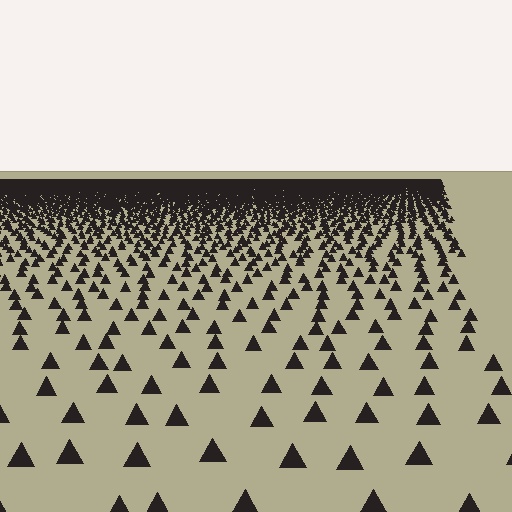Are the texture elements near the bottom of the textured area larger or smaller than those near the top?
Larger. Near the bottom, elements are closer to the viewer and appear at a bigger on-screen size.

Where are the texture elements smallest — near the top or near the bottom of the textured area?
Near the top.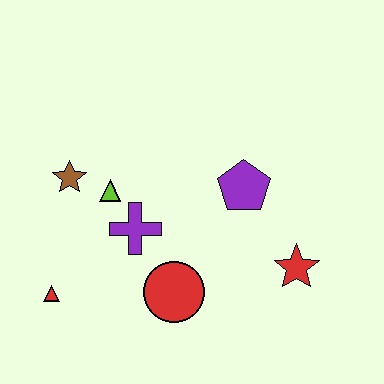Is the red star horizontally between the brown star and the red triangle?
No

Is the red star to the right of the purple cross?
Yes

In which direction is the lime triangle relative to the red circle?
The lime triangle is above the red circle.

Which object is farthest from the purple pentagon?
The red triangle is farthest from the purple pentagon.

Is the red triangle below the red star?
Yes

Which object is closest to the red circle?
The purple cross is closest to the red circle.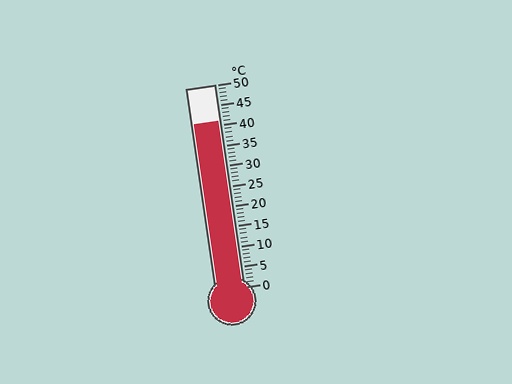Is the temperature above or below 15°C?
The temperature is above 15°C.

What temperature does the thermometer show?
The thermometer shows approximately 41°C.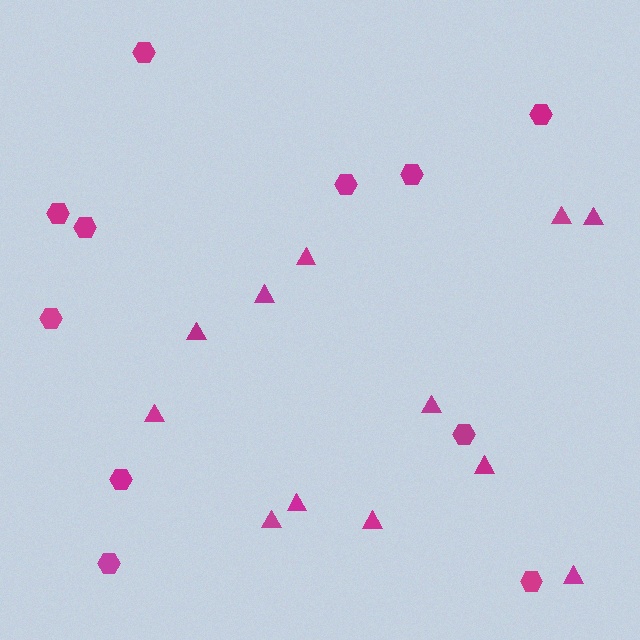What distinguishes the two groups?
There are 2 groups: one group of hexagons (11) and one group of triangles (12).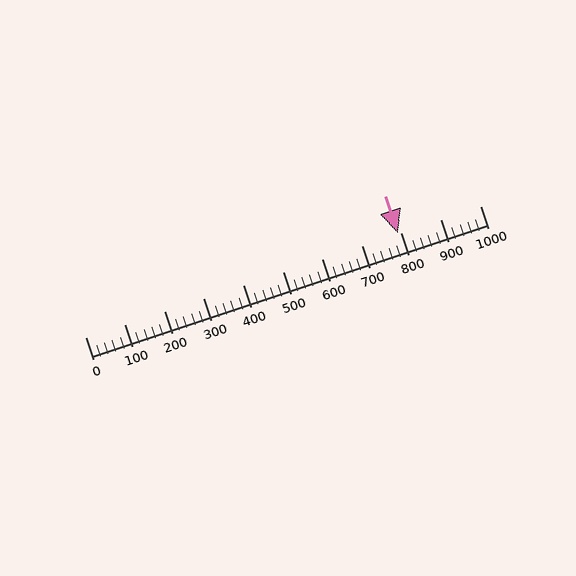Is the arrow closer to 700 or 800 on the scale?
The arrow is closer to 800.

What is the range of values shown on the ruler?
The ruler shows values from 0 to 1000.